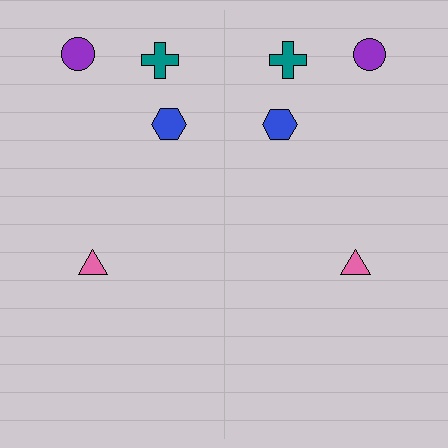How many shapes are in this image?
There are 8 shapes in this image.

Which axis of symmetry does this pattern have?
The pattern has a vertical axis of symmetry running through the center of the image.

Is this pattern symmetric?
Yes, this pattern has bilateral (reflection) symmetry.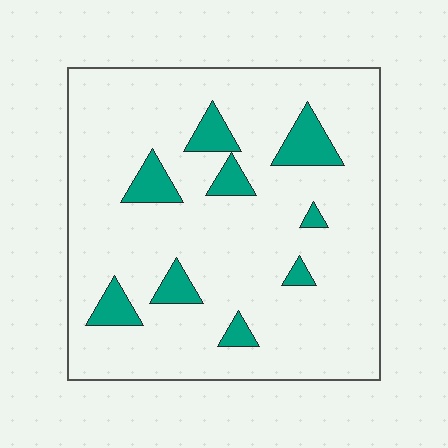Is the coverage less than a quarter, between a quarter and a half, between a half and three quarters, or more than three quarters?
Less than a quarter.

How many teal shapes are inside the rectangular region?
9.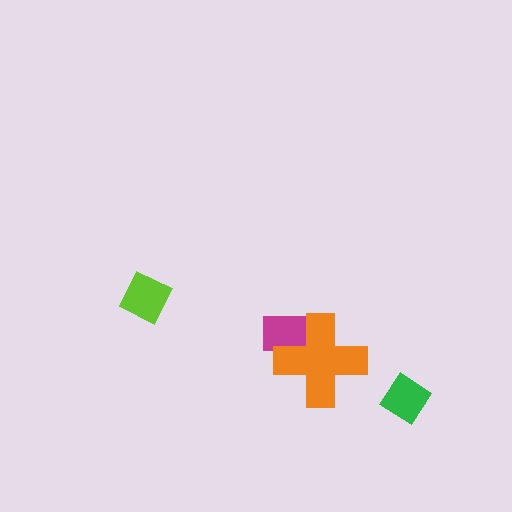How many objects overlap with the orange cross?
1 object overlaps with the orange cross.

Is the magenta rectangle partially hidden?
Yes, it is partially covered by another shape.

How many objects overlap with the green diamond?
0 objects overlap with the green diamond.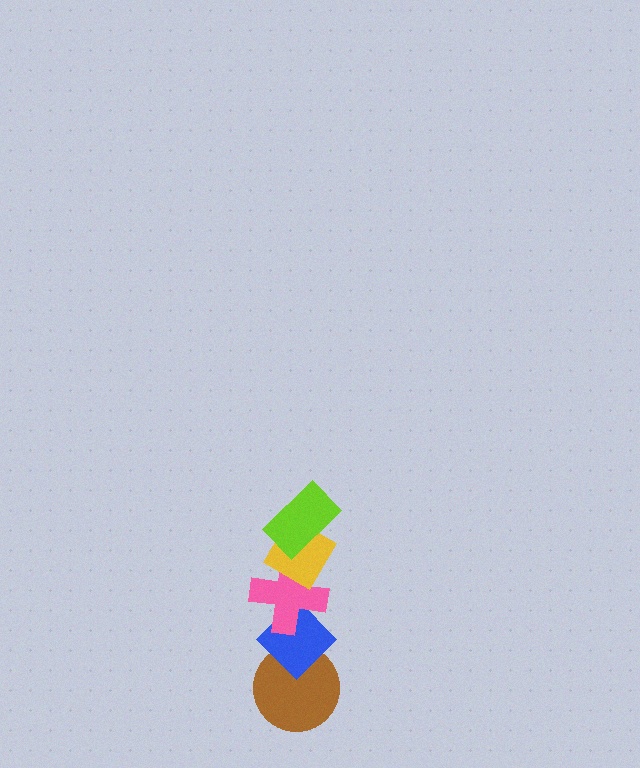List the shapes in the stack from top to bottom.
From top to bottom: the lime rectangle, the yellow diamond, the pink cross, the blue diamond, the brown circle.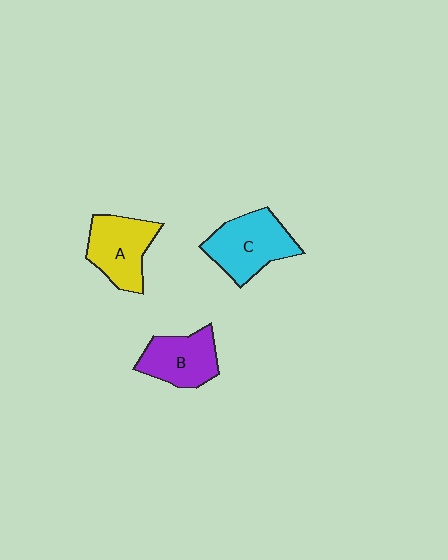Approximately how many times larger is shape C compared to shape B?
Approximately 1.2 times.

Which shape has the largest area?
Shape C (cyan).